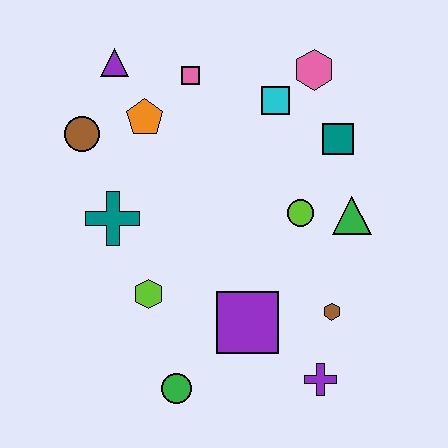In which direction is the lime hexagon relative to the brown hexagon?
The lime hexagon is to the left of the brown hexagon.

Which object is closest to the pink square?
The orange pentagon is closest to the pink square.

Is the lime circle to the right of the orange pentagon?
Yes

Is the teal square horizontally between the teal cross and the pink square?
No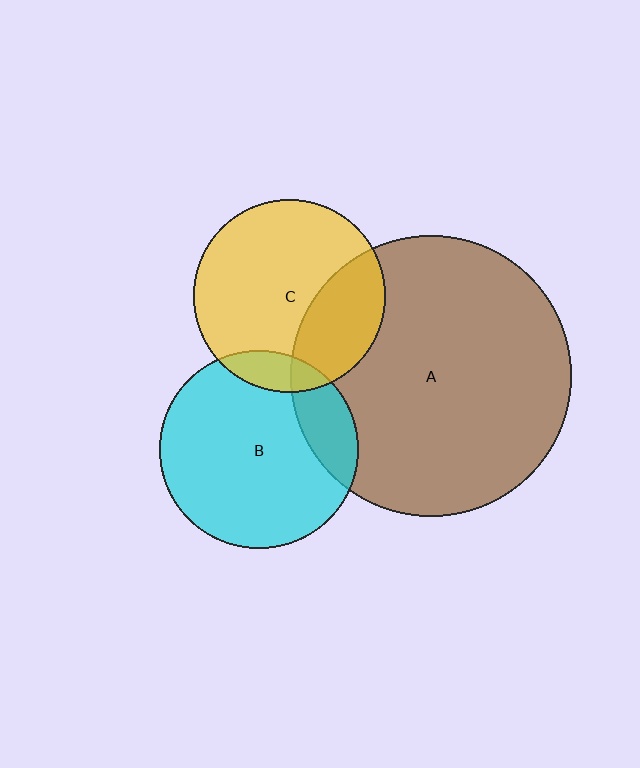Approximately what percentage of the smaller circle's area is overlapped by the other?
Approximately 15%.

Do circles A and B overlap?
Yes.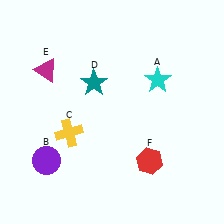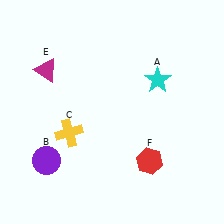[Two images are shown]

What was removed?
The teal star (D) was removed in Image 2.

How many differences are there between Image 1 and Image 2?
There is 1 difference between the two images.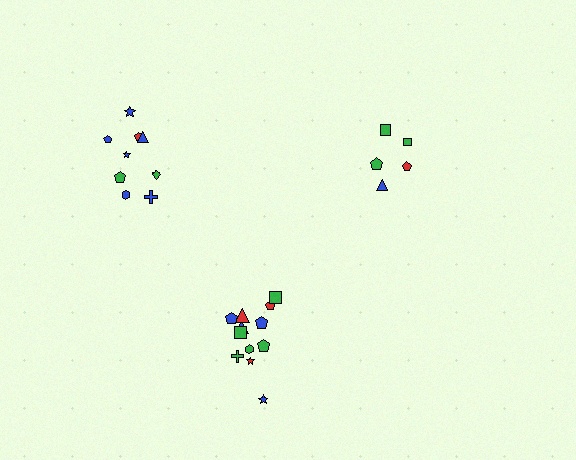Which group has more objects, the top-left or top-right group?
The top-left group.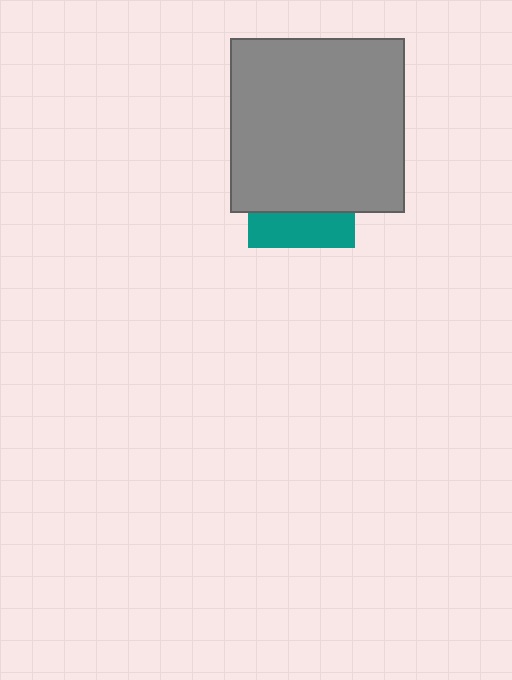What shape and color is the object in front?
The object in front is a gray square.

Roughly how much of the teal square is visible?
A small part of it is visible (roughly 32%).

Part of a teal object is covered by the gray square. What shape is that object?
It is a square.